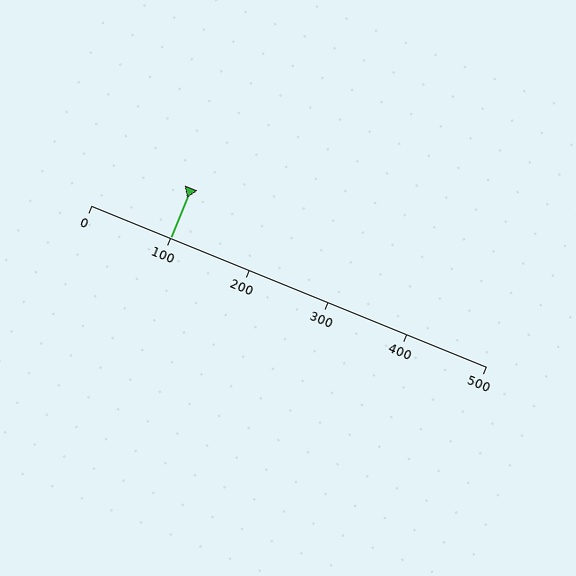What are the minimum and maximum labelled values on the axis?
The axis runs from 0 to 500.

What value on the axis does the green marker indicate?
The marker indicates approximately 100.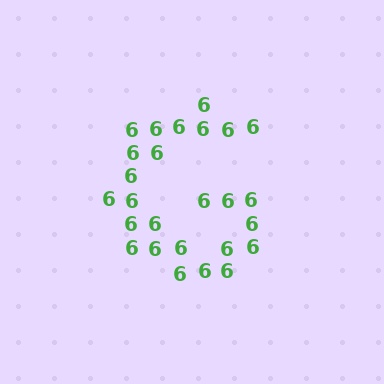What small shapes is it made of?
It is made of small digit 6's.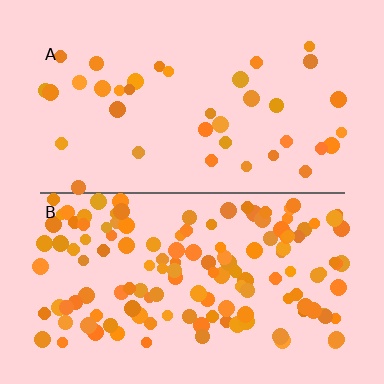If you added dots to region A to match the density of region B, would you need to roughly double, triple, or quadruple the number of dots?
Approximately quadruple.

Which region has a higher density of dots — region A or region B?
B (the bottom).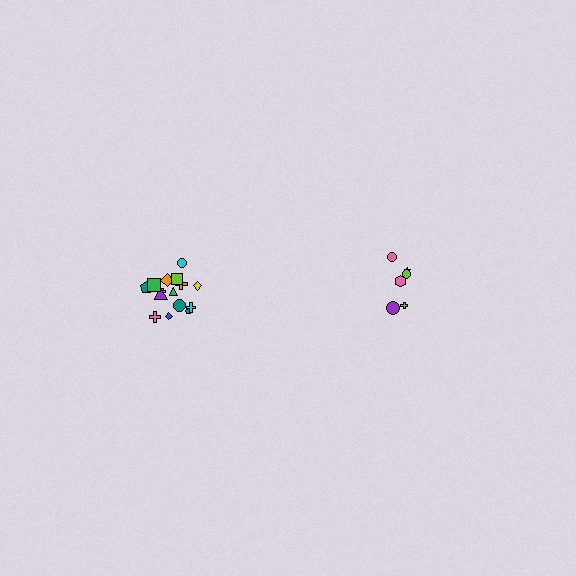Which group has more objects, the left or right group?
The left group.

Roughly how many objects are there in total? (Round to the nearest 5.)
Roughly 20 objects in total.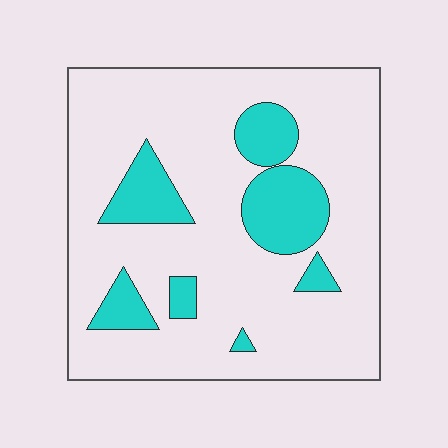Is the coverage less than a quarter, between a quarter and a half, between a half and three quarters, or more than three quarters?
Less than a quarter.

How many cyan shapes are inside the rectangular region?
7.